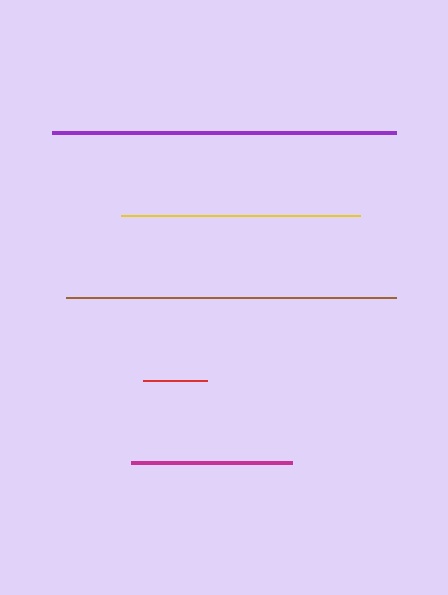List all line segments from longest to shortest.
From longest to shortest: purple, brown, yellow, magenta, red.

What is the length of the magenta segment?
The magenta segment is approximately 161 pixels long.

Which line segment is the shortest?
The red line is the shortest at approximately 63 pixels.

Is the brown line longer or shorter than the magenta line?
The brown line is longer than the magenta line.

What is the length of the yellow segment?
The yellow segment is approximately 239 pixels long.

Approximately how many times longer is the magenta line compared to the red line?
The magenta line is approximately 2.5 times the length of the red line.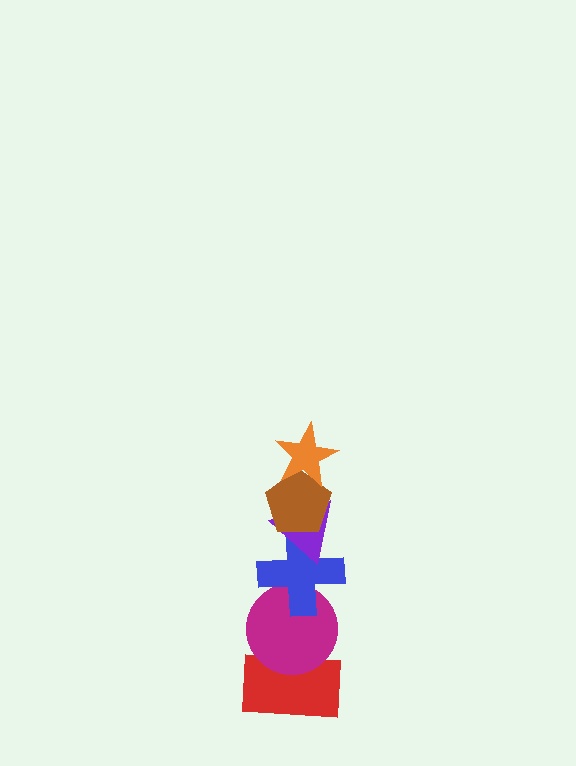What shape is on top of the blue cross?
The purple triangle is on top of the blue cross.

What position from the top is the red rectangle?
The red rectangle is 6th from the top.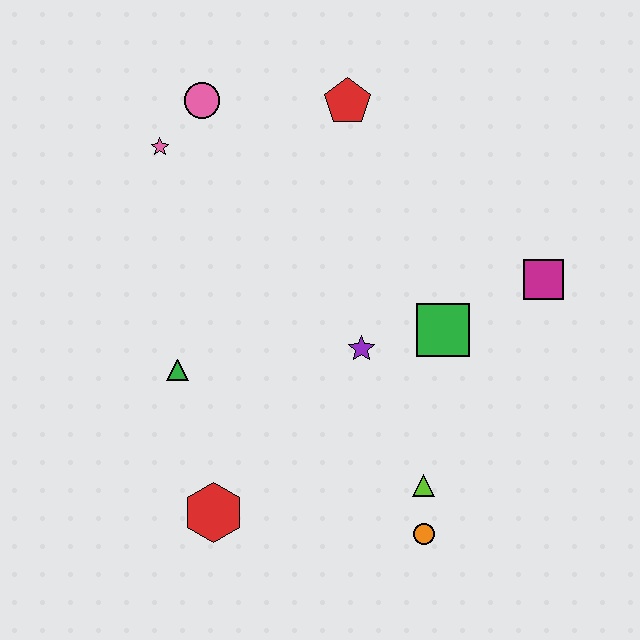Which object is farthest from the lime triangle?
The pink circle is farthest from the lime triangle.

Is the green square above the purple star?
Yes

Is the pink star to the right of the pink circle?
No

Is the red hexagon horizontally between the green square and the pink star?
Yes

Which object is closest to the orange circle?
The lime triangle is closest to the orange circle.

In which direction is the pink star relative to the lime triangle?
The pink star is above the lime triangle.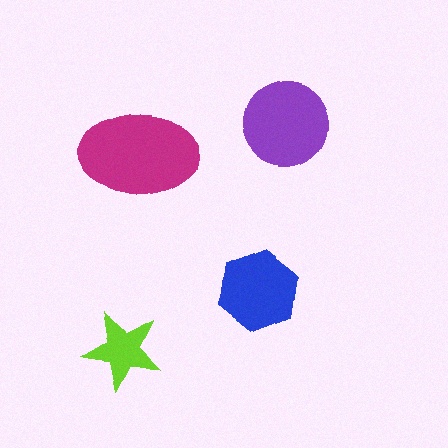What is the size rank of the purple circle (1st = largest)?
2nd.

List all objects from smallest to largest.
The lime star, the blue hexagon, the purple circle, the magenta ellipse.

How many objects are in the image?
There are 4 objects in the image.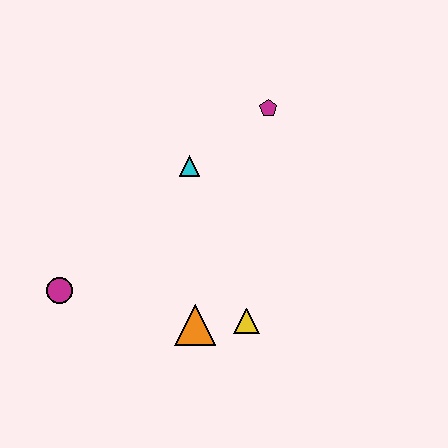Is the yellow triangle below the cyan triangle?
Yes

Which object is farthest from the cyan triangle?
The magenta circle is farthest from the cyan triangle.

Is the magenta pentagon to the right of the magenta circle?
Yes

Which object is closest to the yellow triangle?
The orange triangle is closest to the yellow triangle.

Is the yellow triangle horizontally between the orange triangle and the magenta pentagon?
Yes